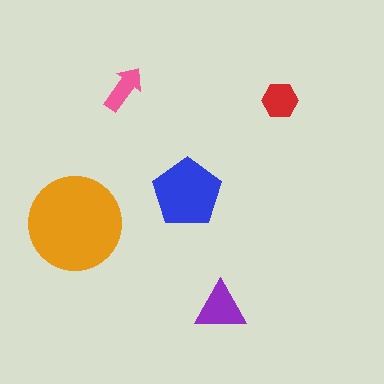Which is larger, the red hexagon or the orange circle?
The orange circle.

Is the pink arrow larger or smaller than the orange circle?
Smaller.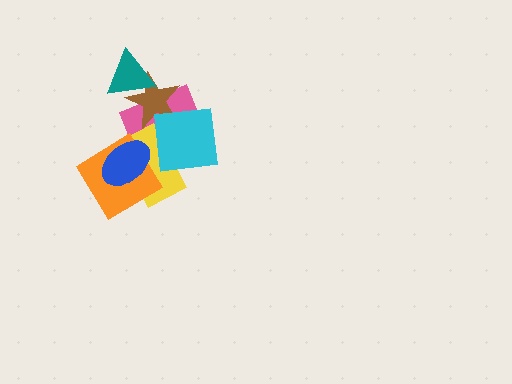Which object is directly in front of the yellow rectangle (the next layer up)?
The orange diamond is directly in front of the yellow rectangle.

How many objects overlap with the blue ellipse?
3 objects overlap with the blue ellipse.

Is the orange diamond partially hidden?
Yes, it is partially covered by another shape.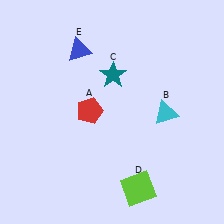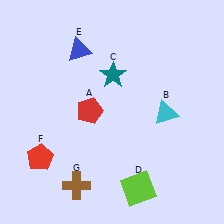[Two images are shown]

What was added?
A red pentagon (F), a brown cross (G) were added in Image 2.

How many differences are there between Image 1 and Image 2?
There are 2 differences between the two images.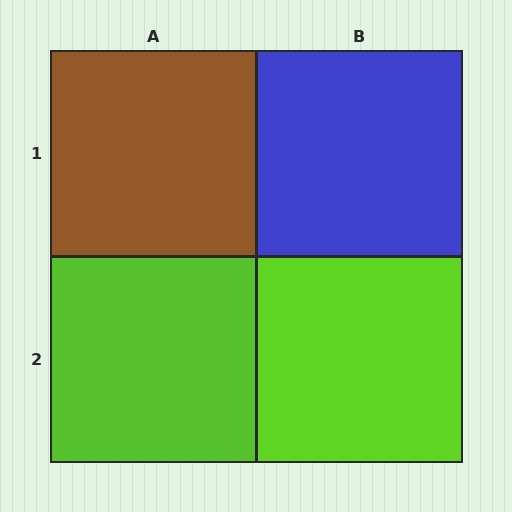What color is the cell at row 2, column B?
Lime.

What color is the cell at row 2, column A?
Lime.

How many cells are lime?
2 cells are lime.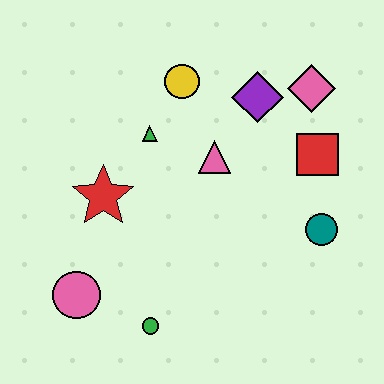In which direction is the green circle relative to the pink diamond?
The green circle is below the pink diamond.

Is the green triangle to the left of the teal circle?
Yes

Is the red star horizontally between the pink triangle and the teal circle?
No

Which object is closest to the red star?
The green triangle is closest to the red star.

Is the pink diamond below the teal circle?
No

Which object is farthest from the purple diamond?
The pink circle is farthest from the purple diamond.